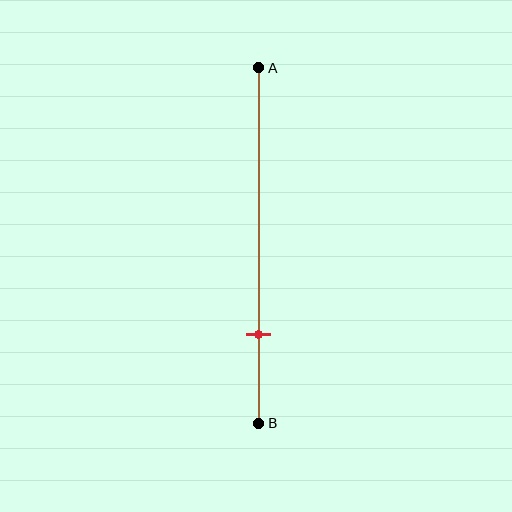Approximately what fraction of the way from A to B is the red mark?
The red mark is approximately 75% of the way from A to B.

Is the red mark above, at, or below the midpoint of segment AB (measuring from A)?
The red mark is below the midpoint of segment AB.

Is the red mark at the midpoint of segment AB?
No, the mark is at about 75% from A, not at the 50% midpoint.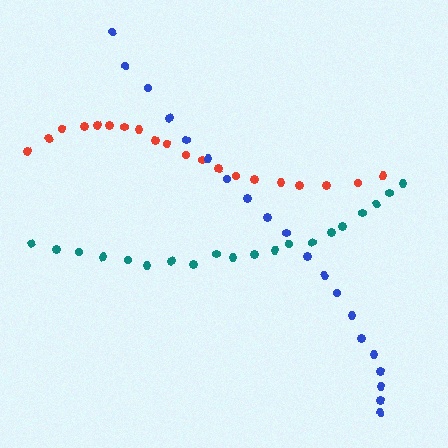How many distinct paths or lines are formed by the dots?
There are 3 distinct paths.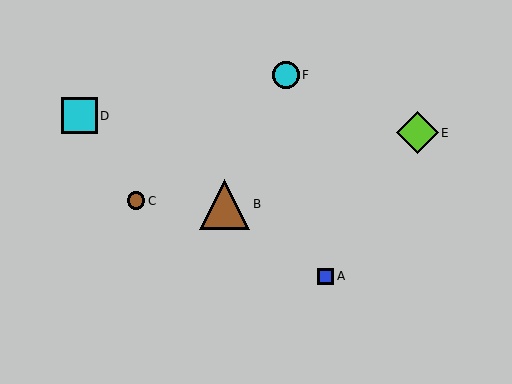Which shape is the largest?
The brown triangle (labeled B) is the largest.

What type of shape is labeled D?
Shape D is a cyan square.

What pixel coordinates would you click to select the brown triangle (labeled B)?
Click at (225, 204) to select the brown triangle B.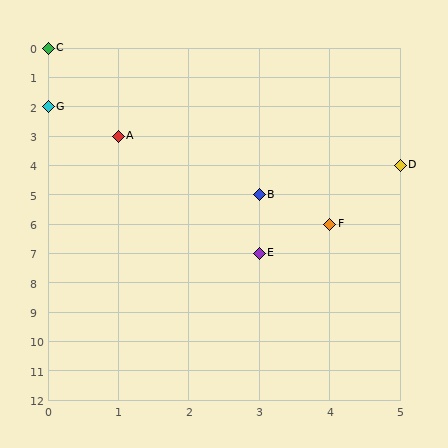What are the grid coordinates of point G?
Point G is at grid coordinates (0, 2).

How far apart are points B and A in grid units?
Points B and A are 2 columns and 2 rows apart (about 2.8 grid units diagonally).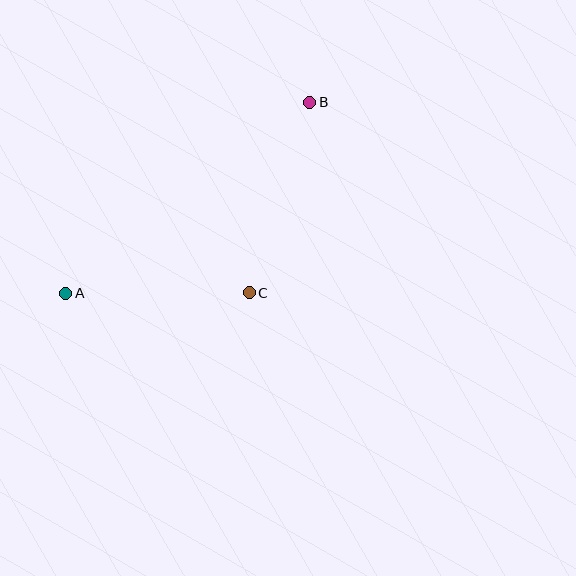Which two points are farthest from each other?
Points A and B are farthest from each other.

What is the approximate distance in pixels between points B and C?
The distance between B and C is approximately 200 pixels.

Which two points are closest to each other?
Points A and C are closest to each other.